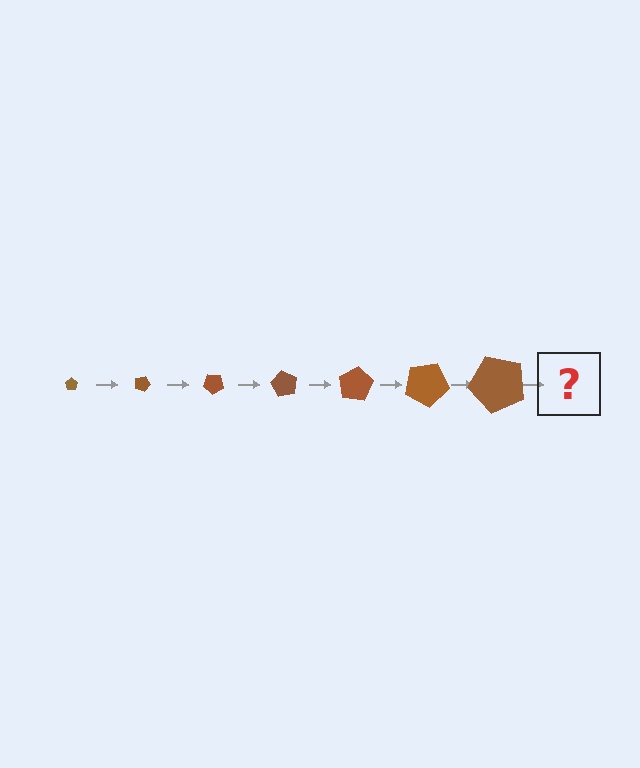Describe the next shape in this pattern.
It should be a pentagon, larger than the previous one and rotated 140 degrees from the start.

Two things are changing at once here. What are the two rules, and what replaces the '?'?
The two rules are that the pentagon grows larger each step and it rotates 20 degrees each step. The '?' should be a pentagon, larger than the previous one and rotated 140 degrees from the start.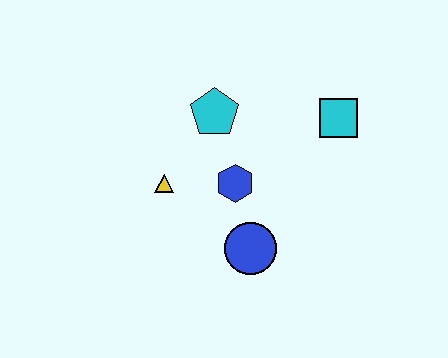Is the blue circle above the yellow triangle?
No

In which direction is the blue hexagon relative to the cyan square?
The blue hexagon is to the left of the cyan square.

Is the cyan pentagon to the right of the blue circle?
No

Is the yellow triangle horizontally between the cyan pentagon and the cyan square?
No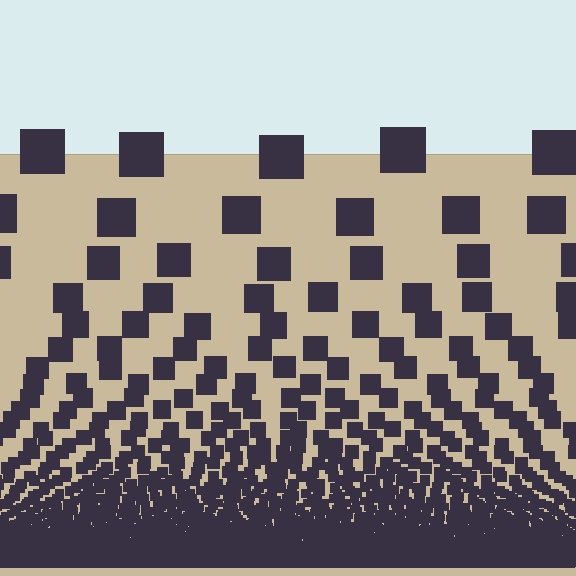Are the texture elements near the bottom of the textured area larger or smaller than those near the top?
Smaller. The gradient is inverted — elements near the bottom are smaller and denser.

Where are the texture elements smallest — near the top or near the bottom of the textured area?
Near the bottom.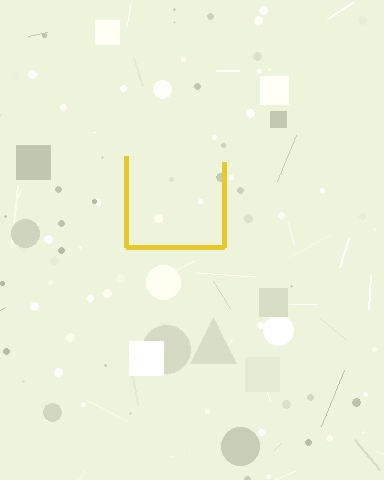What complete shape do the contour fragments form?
The contour fragments form a square.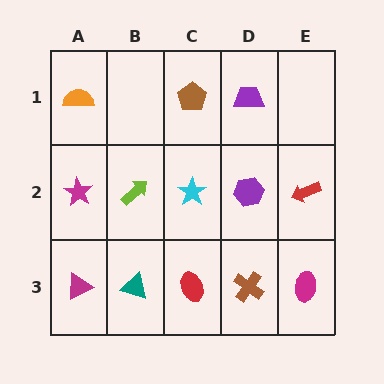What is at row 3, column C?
A red ellipse.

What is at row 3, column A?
A magenta triangle.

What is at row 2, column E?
A red arrow.